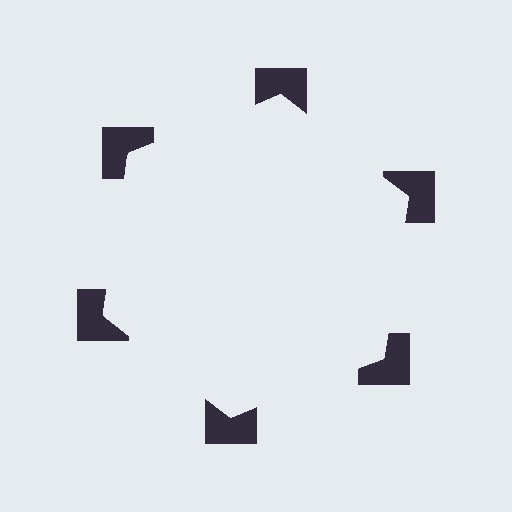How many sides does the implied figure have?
6 sides.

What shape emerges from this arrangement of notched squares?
An illusory hexagon — its edges are inferred from the aligned wedge cuts in the notched squares, not physically drawn.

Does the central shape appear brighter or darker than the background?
It typically appears slightly brighter than the background, even though no actual brightness change is drawn.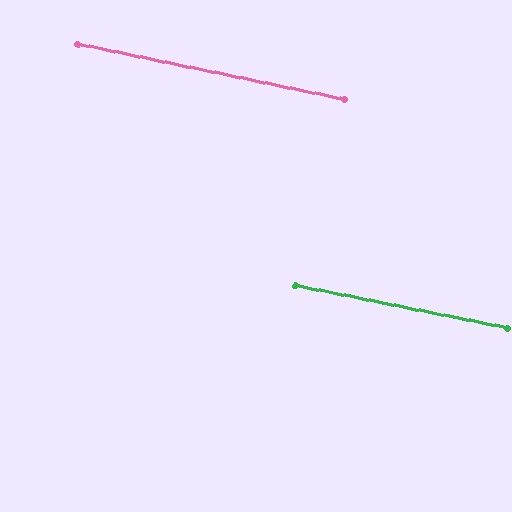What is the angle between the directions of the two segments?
Approximately 1 degree.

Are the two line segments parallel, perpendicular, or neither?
Parallel — their directions differ by only 0.5°.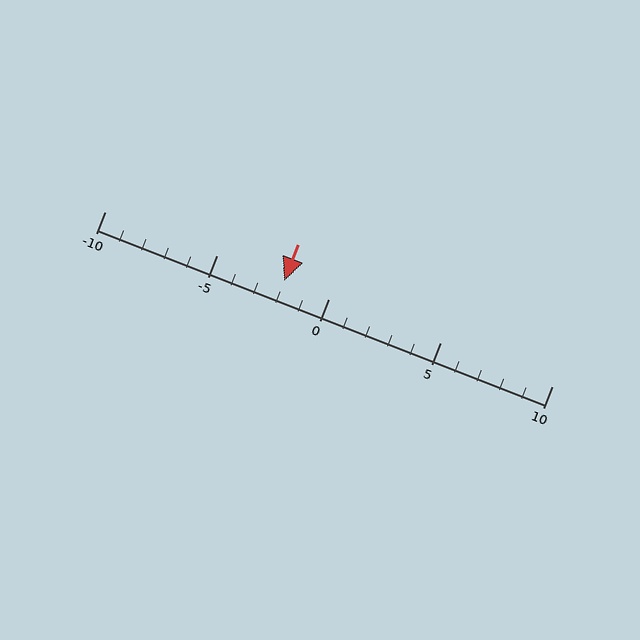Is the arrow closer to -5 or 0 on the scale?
The arrow is closer to 0.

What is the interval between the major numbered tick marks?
The major tick marks are spaced 5 units apart.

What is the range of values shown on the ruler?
The ruler shows values from -10 to 10.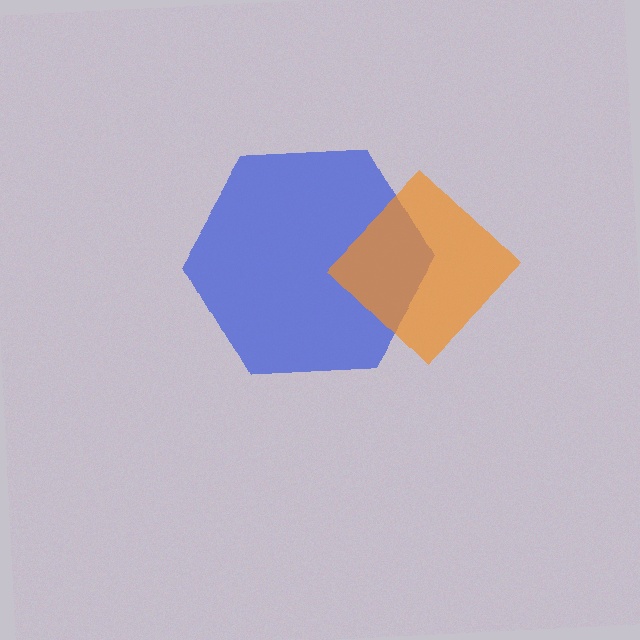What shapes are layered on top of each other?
The layered shapes are: a blue hexagon, an orange diamond.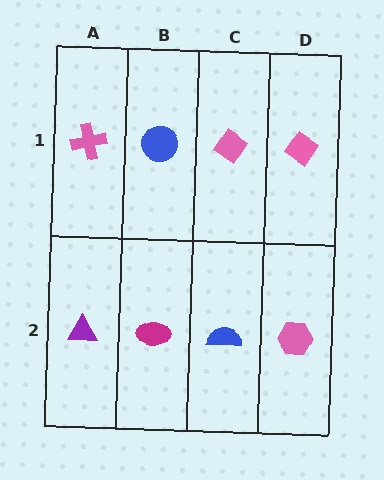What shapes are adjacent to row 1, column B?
A magenta ellipse (row 2, column B), a pink cross (row 1, column A), a pink diamond (row 1, column C).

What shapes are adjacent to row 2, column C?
A pink diamond (row 1, column C), a magenta ellipse (row 2, column B), a pink hexagon (row 2, column D).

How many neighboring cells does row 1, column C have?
3.